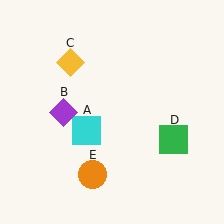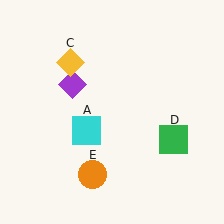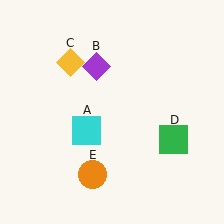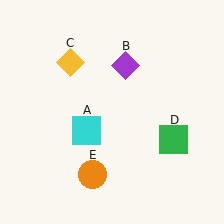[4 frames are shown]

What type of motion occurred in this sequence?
The purple diamond (object B) rotated clockwise around the center of the scene.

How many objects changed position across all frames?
1 object changed position: purple diamond (object B).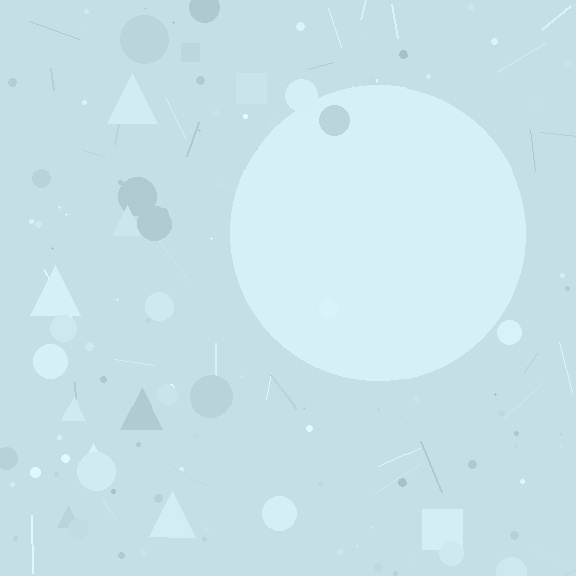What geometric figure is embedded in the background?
A circle is embedded in the background.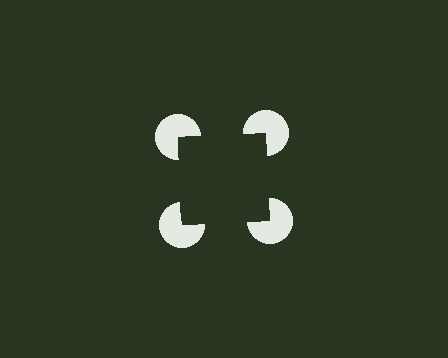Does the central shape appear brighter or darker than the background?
It typically appears slightly darker than the background, even though no actual brightness change is drawn.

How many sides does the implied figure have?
4 sides.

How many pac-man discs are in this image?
There are 4 — one at each vertex of the illusory square.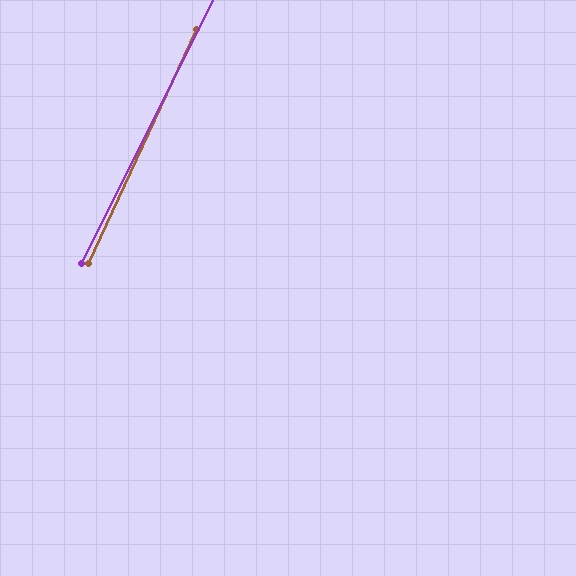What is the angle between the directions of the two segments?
Approximately 2 degrees.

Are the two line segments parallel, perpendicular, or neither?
Parallel — their directions differ by only 1.5°.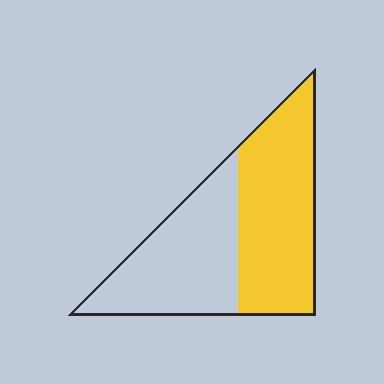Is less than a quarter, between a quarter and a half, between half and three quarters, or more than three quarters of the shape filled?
Between half and three quarters.